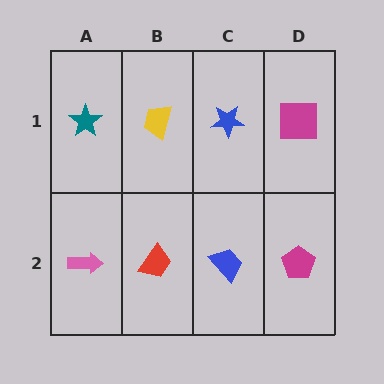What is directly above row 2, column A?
A teal star.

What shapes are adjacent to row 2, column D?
A magenta square (row 1, column D), a blue trapezoid (row 2, column C).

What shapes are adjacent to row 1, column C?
A blue trapezoid (row 2, column C), a yellow trapezoid (row 1, column B), a magenta square (row 1, column D).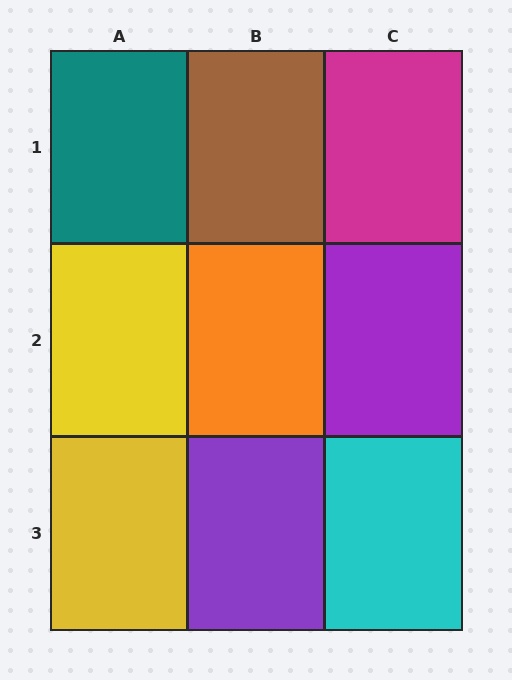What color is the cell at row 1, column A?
Teal.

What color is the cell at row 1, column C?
Magenta.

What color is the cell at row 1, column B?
Brown.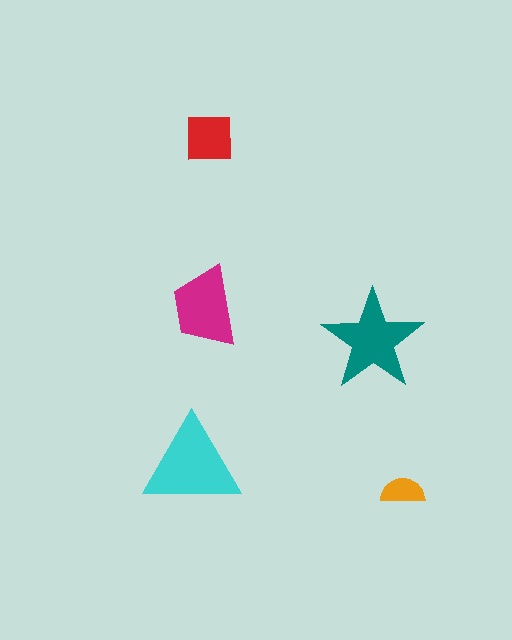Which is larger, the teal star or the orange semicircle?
The teal star.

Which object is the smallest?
The orange semicircle.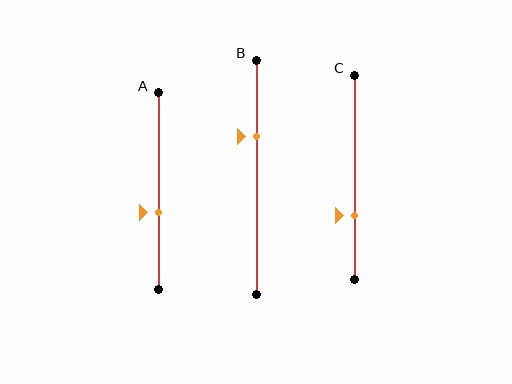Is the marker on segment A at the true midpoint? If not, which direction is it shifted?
No, the marker on segment A is shifted downward by about 11% of the segment length.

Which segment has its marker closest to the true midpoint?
Segment A has its marker closest to the true midpoint.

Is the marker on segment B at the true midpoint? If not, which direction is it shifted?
No, the marker on segment B is shifted upward by about 17% of the segment length.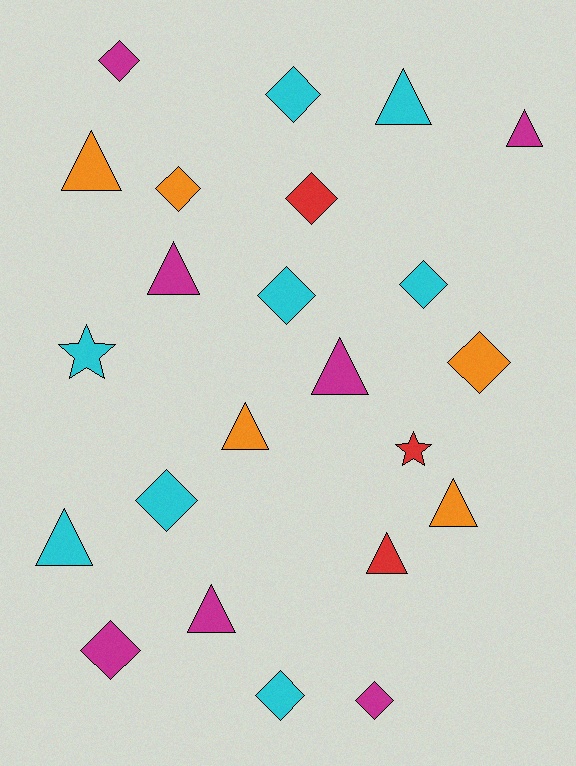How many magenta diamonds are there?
There are 3 magenta diamonds.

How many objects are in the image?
There are 23 objects.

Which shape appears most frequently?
Diamond, with 11 objects.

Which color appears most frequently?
Cyan, with 8 objects.